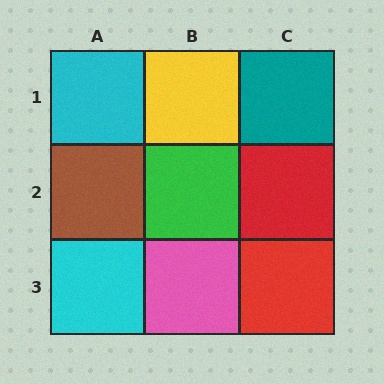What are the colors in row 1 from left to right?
Cyan, yellow, teal.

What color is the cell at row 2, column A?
Brown.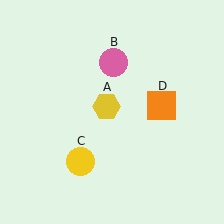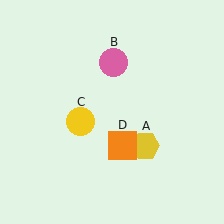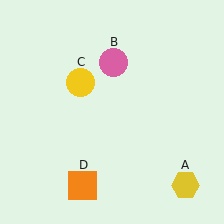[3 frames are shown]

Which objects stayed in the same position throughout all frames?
Pink circle (object B) remained stationary.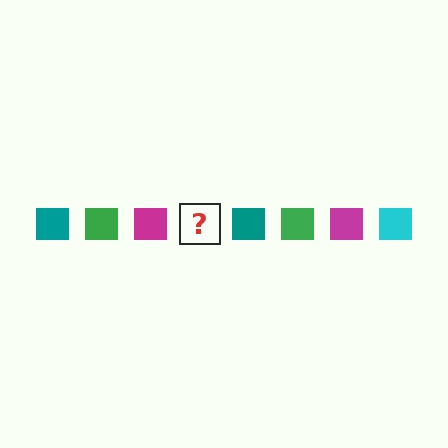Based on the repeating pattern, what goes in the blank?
The blank should be a cyan square.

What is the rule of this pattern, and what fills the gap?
The rule is that the pattern cycles through teal, green, magenta, cyan squares. The gap should be filled with a cyan square.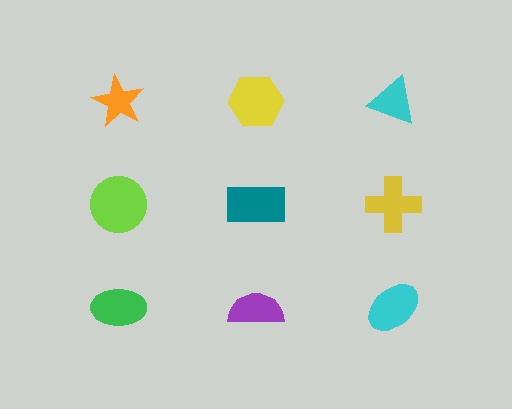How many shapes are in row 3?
3 shapes.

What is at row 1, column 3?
A cyan triangle.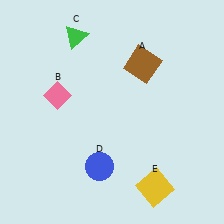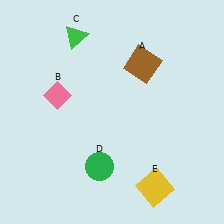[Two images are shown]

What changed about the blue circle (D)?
In Image 1, D is blue. In Image 2, it changed to green.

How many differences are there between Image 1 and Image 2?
There is 1 difference between the two images.